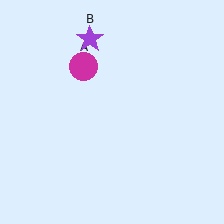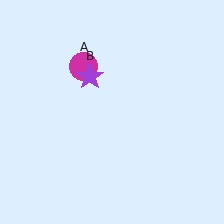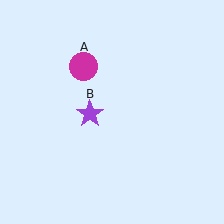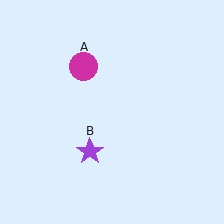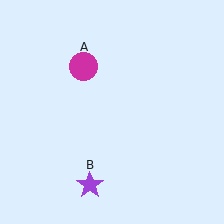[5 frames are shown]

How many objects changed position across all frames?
1 object changed position: purple star (object B).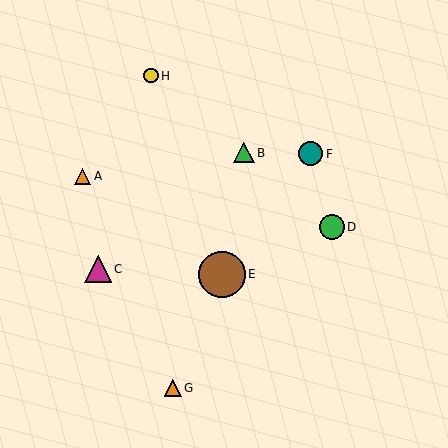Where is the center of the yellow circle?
The center of the yellow circle is at (151, 76).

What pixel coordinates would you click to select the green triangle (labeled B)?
Click at (244, 153) to select the green triangle B.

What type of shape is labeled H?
Shape H is a yellow circle.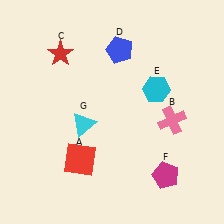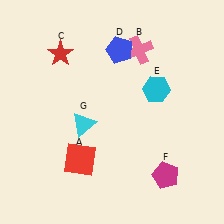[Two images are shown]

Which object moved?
The pink cross (B) moved up.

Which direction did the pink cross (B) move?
The pink cross (B) moved up.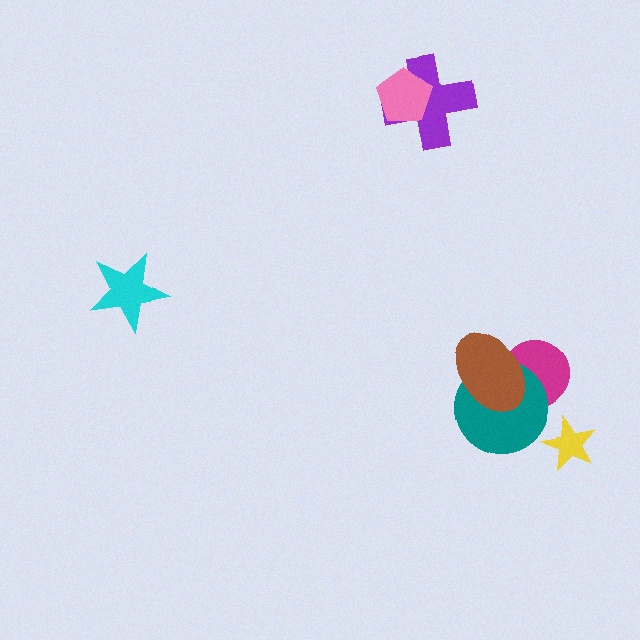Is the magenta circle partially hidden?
Yes, it is partially covered by another shape.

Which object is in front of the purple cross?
The pink pentagon is in front of the purple cross.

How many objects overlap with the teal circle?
2 objects overlap with the teal circle.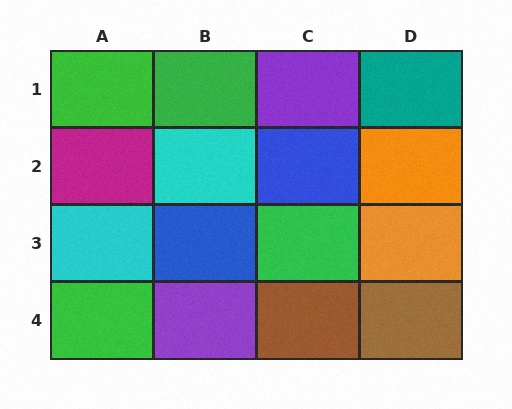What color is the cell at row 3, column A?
Cyan.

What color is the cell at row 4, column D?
Brown.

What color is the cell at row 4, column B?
Purple.